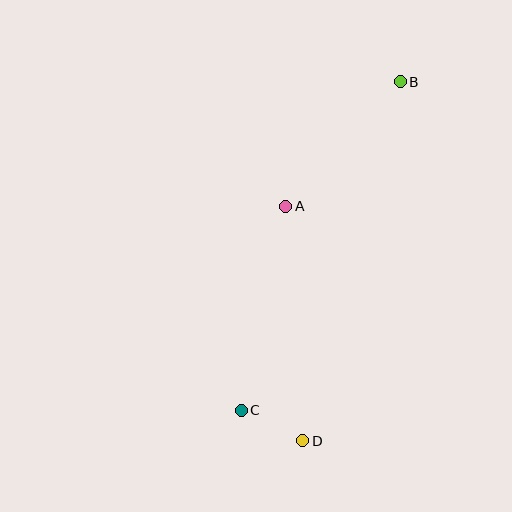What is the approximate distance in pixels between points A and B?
The distance between A and B is approximately 169 pixels.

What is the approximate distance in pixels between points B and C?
The distance between B and C is approximately 365 pixels.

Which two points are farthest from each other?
Points B and D are farthest from each other.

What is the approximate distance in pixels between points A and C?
The distance between A and C is approximately 209 pixels.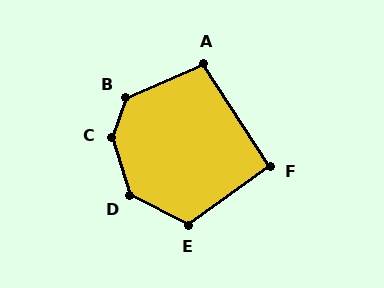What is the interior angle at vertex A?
Approximately 99 degrees (obtuse).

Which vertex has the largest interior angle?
C, at approximately 143 degrees.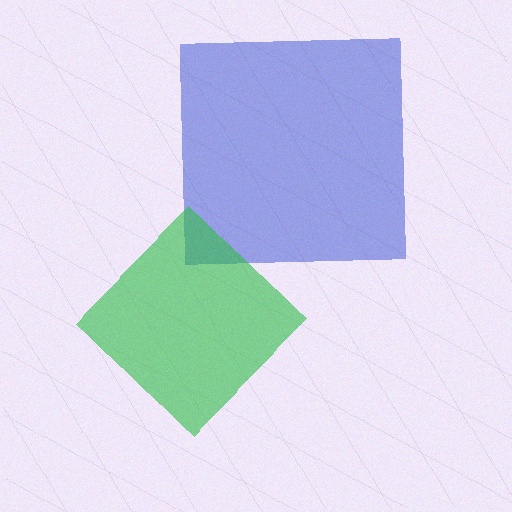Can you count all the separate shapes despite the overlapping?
Yes, there are 2 separate shapes.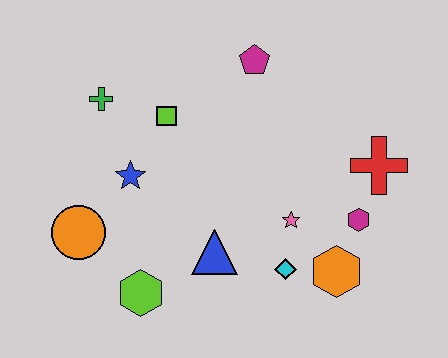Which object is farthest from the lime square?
The orange hexagon is farthest from the lime square.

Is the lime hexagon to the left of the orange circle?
No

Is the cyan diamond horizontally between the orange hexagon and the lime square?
Yes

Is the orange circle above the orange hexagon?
Yes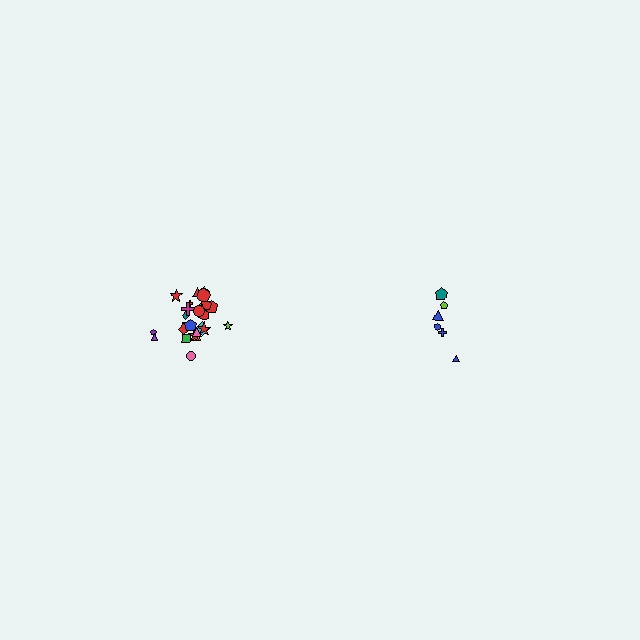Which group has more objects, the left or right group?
The left group.